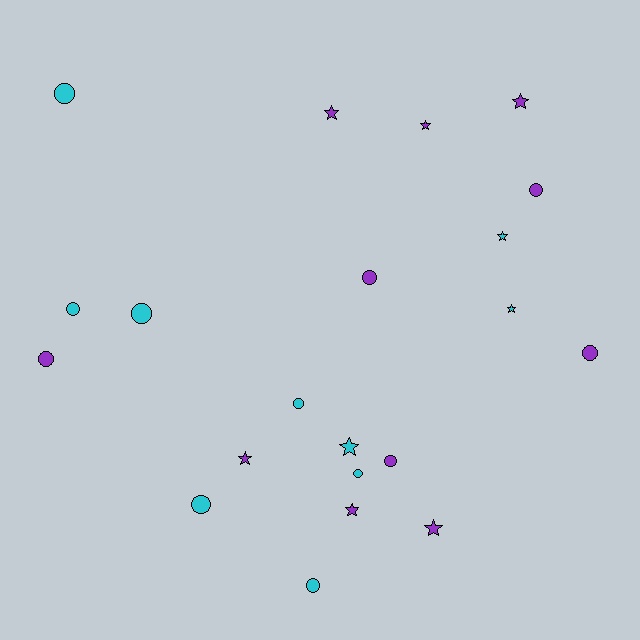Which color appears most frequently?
Purple, with 11 objects.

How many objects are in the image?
There are 21 objects.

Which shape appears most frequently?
Circle, with 12 objects.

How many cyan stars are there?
There are 3 cyan stars.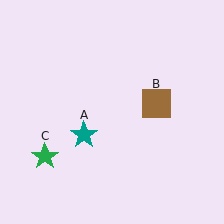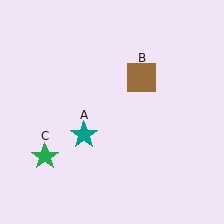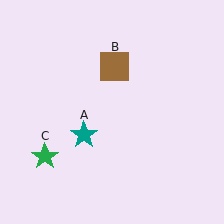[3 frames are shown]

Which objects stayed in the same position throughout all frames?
Teal star (object A) and green star (object C) remained stationary.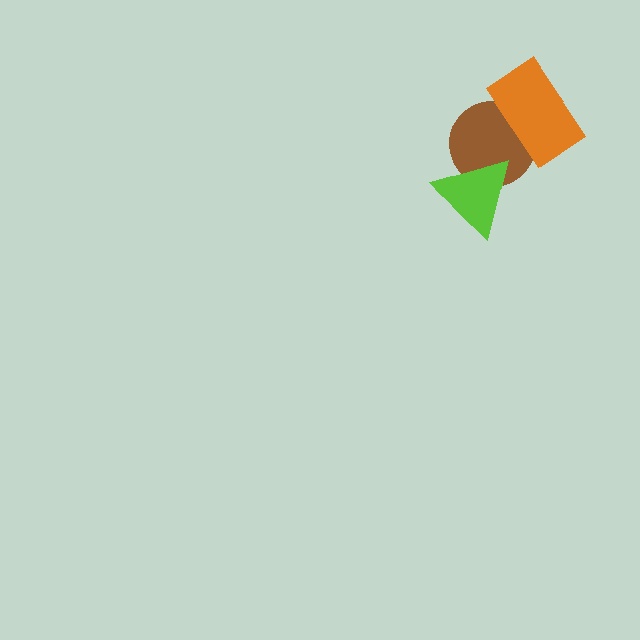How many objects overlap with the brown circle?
2 objects overlap with the brown circle.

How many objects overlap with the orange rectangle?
1 object overlaps with the orange rectangle.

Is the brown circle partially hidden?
Yes, it is partially covered by another shape.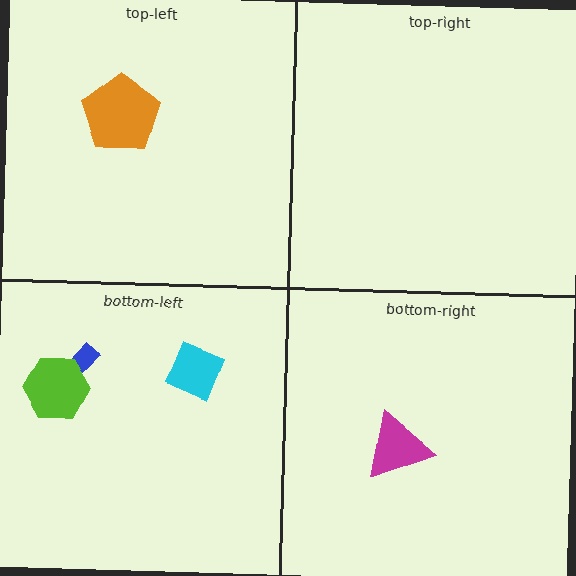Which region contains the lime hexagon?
The bottom-left region.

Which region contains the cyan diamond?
The bottom-left region.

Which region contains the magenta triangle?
The bottom-right region.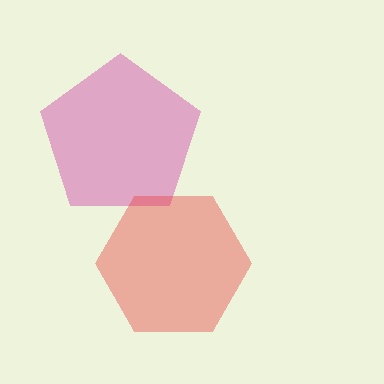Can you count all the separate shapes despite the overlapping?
Yes, there are 2 separate shapes.